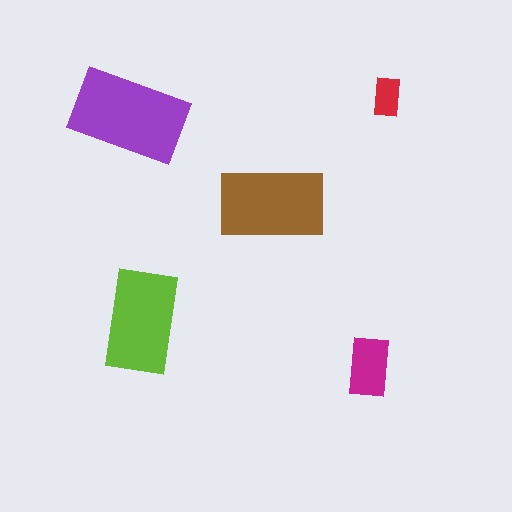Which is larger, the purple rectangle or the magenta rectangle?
The purple one.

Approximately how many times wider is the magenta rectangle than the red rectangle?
About 1.5 times wider.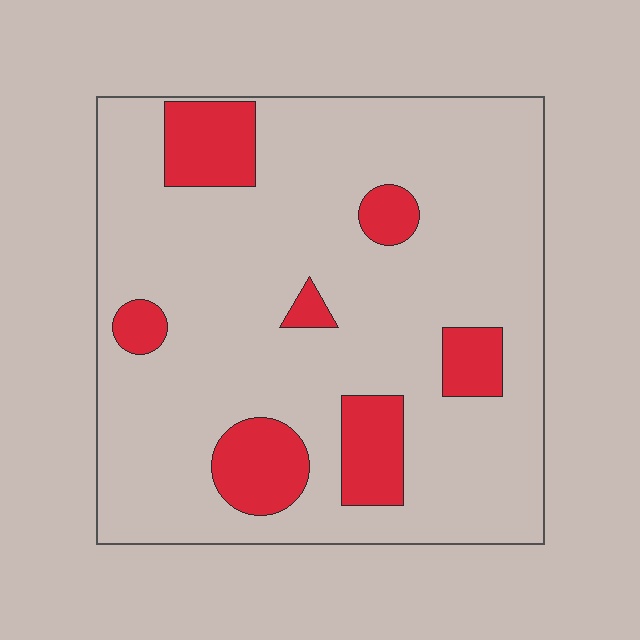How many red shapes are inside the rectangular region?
7.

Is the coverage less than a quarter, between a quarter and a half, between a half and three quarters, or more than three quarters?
Less than a quarter.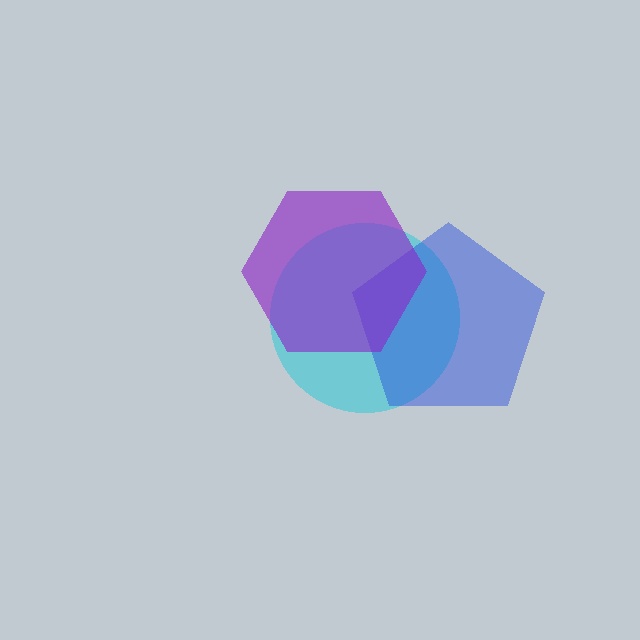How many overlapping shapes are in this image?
There are 3 overlapping shapes in the image.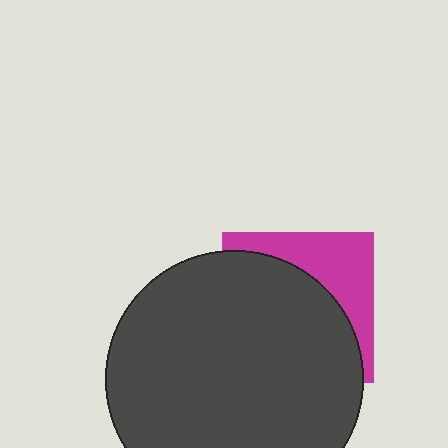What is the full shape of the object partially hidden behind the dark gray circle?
The partially hidden object is a magenta square.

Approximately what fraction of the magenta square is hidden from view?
Roughly 67% of the magenta square is hidden behind the dark gray circle.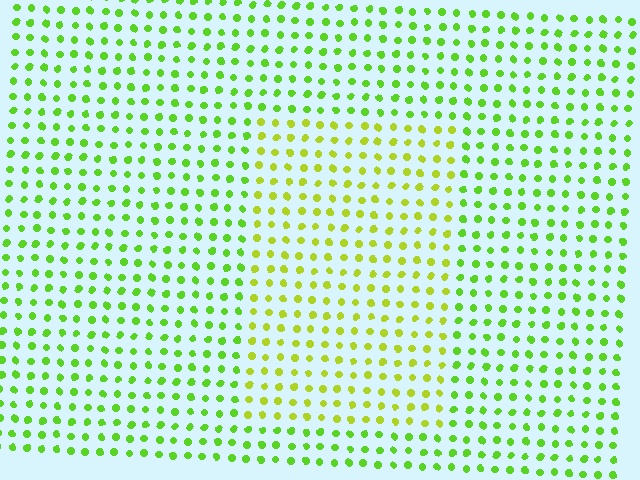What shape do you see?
I see a rectangle.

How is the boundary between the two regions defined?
The boundary is defined purely by a slight shift in hue (about 29 degrees). Spacing, size, and orientation are identical on both sides.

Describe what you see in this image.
The image is filled with small lime elements in a uniform arrangement. A rectangle-shaped region is visible where the elements are tinted to a slightly different hue, forming a subtle color boundary.